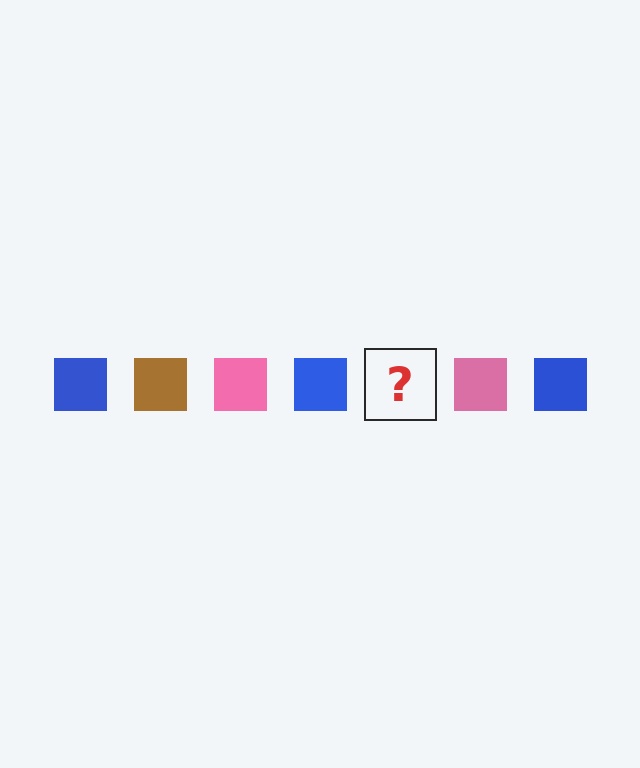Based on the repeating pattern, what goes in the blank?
The blank should be a brown square.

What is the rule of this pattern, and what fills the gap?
The rule is that the pattern cycles through blue, brown, pink squares. The gap should be filled with a brown square.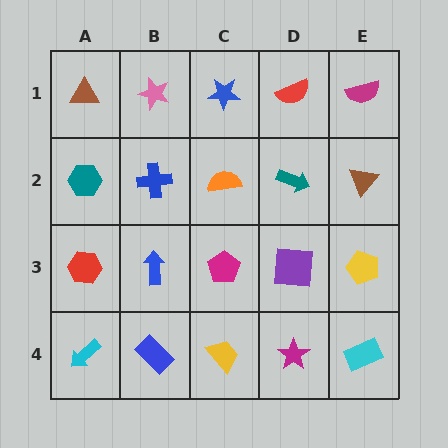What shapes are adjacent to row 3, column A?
A teal hexagon (row 2, column A), a cyan arrow (row 4, column A), a blue arrow (row 3, column B).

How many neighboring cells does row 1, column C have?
3.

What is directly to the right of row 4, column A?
A blue rectangle.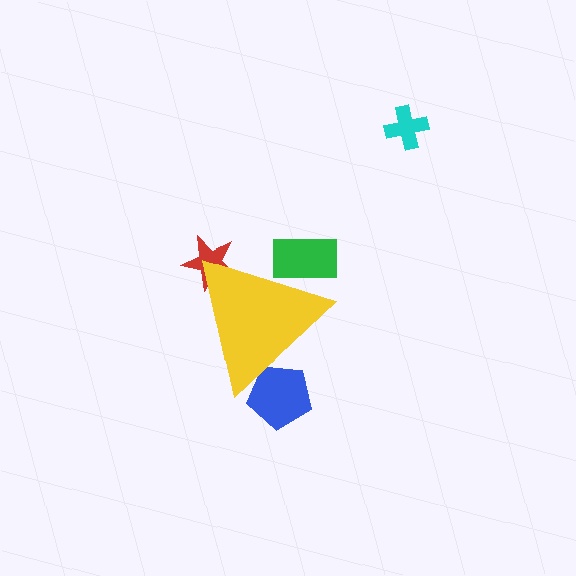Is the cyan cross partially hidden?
No, the cyan cross is fully visible.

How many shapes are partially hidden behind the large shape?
3 shapes are partially hidden.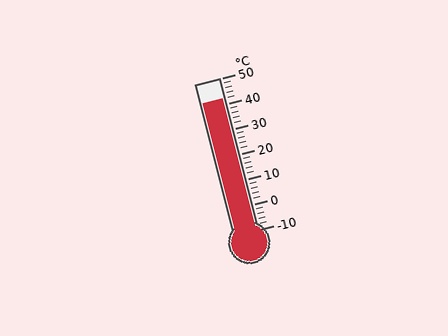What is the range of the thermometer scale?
The thermometer scale ranges from -10°C to 50°C.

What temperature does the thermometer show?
The thermometer shows approximately 42°C.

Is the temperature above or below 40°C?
The temperature is above 40°C.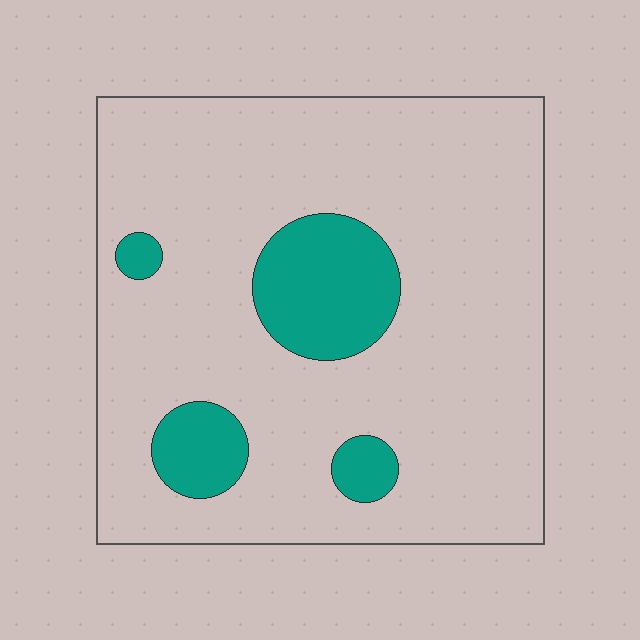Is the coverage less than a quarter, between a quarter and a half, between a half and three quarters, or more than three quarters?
Less than a quarter.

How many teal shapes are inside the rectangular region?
4.